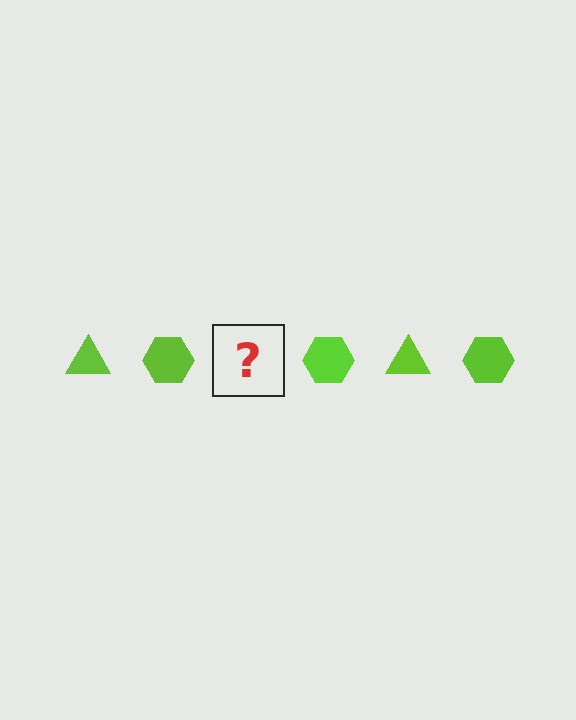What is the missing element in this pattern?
The missing element is a lime triangle.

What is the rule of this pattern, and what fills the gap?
The rule is that the pattern cycles through triangle, hexagon shapes in lime. The gap should be filled with a lime triangle.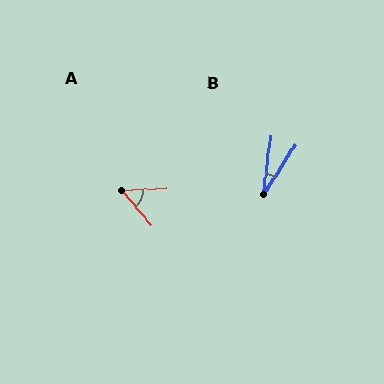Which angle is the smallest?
B, at approximately 26 degrees.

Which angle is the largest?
A, at approximately 52 degrees.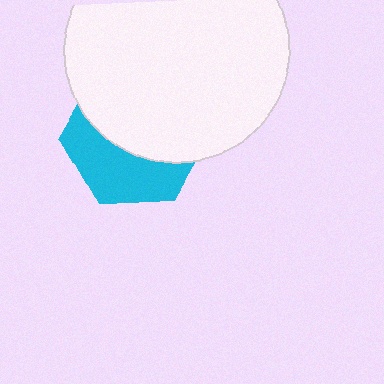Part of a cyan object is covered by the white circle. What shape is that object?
It is a hexagon.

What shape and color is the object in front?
The object in front is a white circle.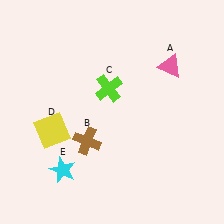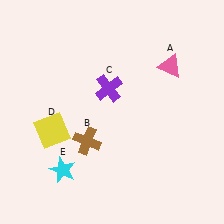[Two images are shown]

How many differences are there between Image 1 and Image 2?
There is 1 difference between the two images.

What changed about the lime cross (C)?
In Image 1, C is lime. In Image 2, it changed to purple.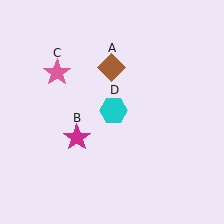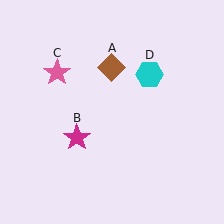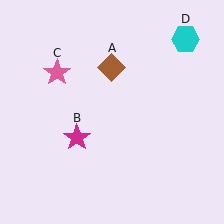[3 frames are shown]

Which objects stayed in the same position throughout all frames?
Brown diamond (object A) and magenta star (object B) and pink star (object C) remained stationary.